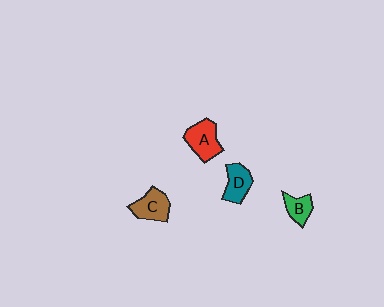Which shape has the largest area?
Shape A (red).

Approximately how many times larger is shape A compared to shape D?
Approximately 1.2 times.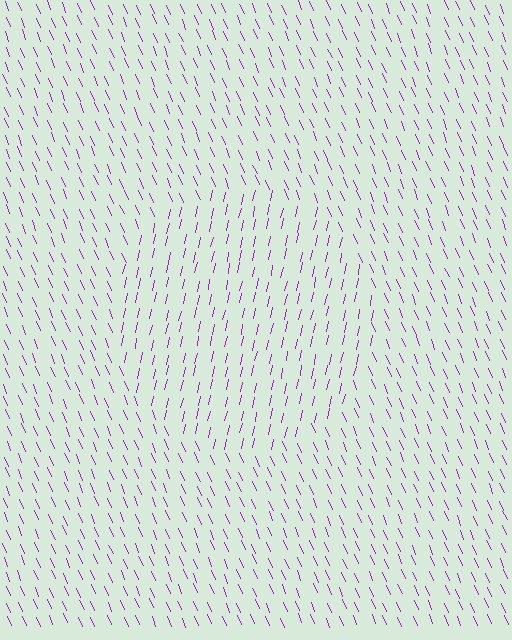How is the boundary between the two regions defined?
The boundary is defined purely by a change in line orientation (approximately 35 degrees difference). All lines are the same color and thickness.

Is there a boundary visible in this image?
Yes, there is a texture boundary formed by a change in line orientation.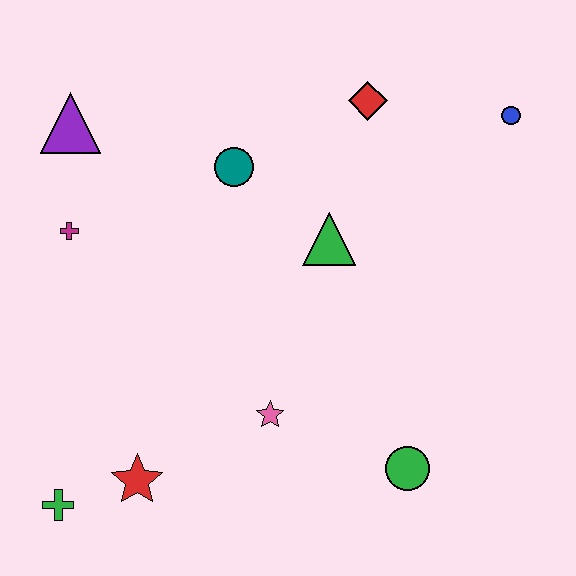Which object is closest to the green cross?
The red star is closest to the green cross.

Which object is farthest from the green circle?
The purple triangle is farthest from the green circle.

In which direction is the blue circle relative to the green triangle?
The blue circle is to the right of the green triangle.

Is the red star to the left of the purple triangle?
No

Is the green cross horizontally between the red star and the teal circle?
No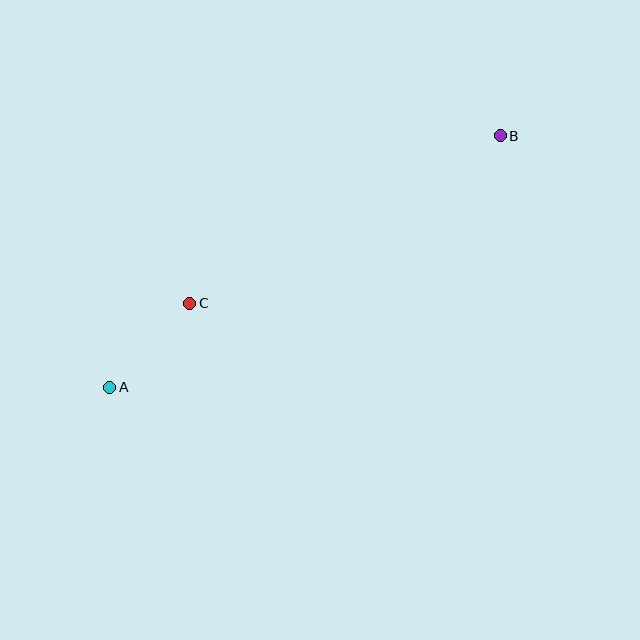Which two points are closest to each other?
Points A and C are closest to each other.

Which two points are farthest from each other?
Points A and B are farthest from each other.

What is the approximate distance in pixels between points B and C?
The distance between B and C is approximately 352 pixels.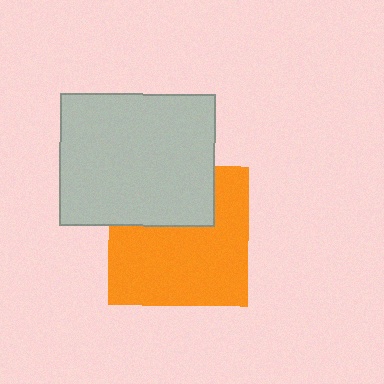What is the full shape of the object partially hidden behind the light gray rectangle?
The partially hidden object is an orange square.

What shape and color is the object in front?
The object in front is a light gray rectangle.